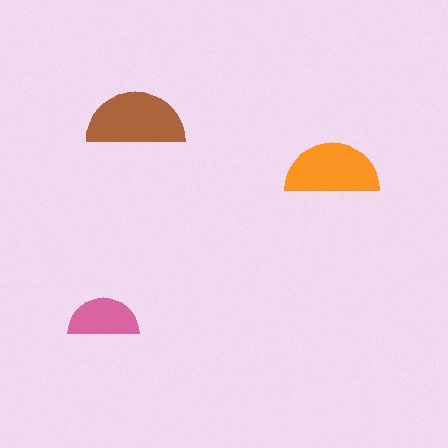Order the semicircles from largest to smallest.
the brown one, the orange one, the pink one.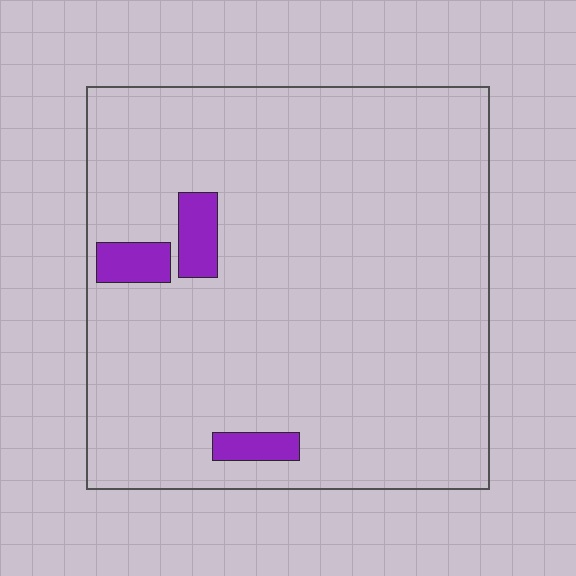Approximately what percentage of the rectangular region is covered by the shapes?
Approximately 5%.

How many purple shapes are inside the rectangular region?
3.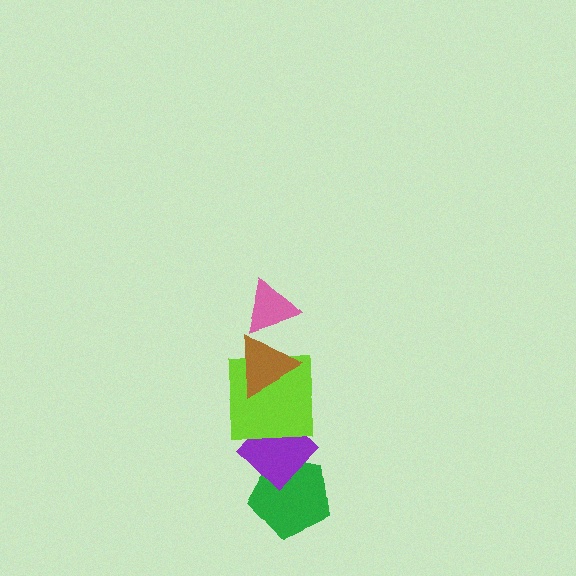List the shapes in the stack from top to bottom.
From top to bottom: the pink triangle, the brown triangle, the lime square, the purple diamond, the green pentagon.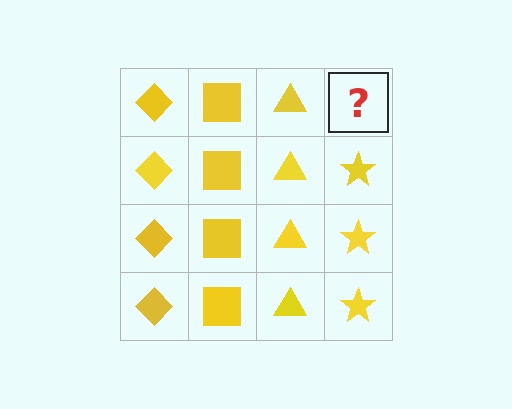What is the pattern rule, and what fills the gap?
The rule is that each column has a consistent shape. The gap should be filled with a yellow star.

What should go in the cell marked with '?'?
The missing cell should contain a yellow star.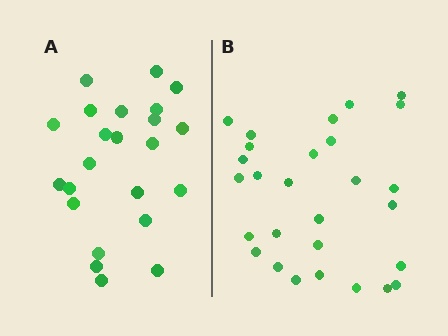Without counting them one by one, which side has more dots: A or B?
Region B (the right region) has more dots.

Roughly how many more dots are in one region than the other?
Region B has about 5 more dots than region A.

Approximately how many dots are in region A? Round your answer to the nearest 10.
About 20 dots. (The exact count is 23, which rounds to 20.)